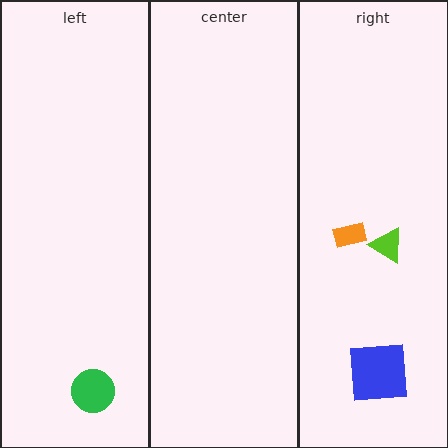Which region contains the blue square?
The right region.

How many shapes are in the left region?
1.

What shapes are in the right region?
The blue square, the orange rectangle, the lime triangle.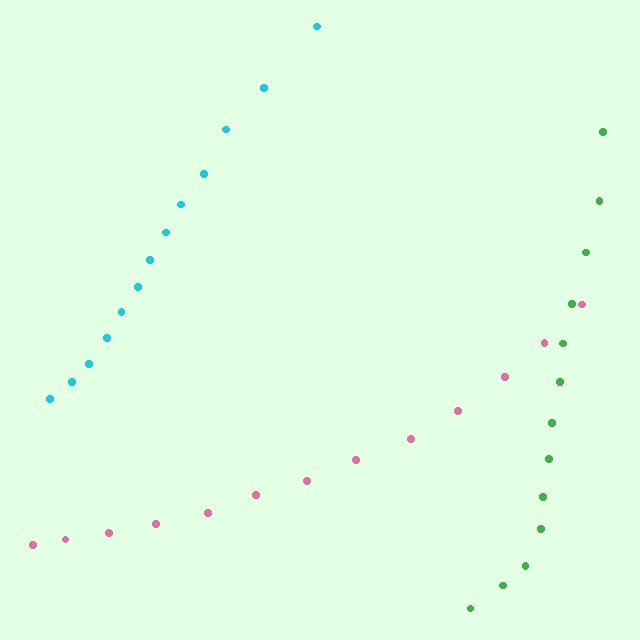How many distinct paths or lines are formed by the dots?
There are 3 distinct paths.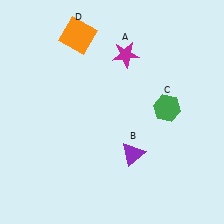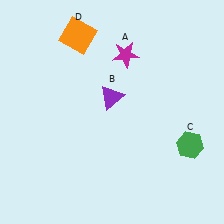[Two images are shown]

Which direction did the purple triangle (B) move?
The purple triangle (B) moved up.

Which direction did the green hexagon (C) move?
The green hexagon (C) moved down.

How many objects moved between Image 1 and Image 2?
2 objects moved between the two images.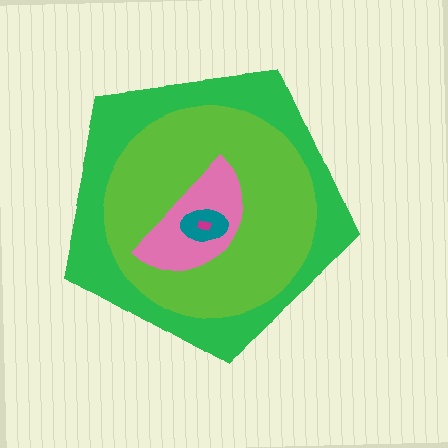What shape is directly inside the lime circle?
The pink semicircle.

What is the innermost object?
The magenta rectangle.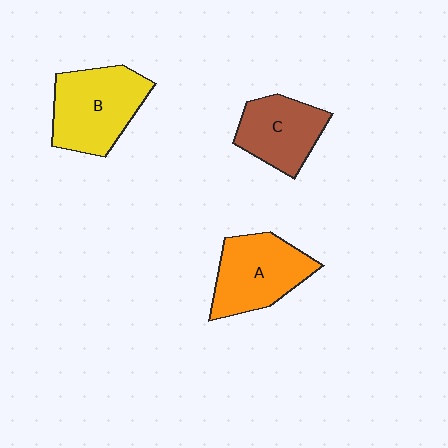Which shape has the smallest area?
Shape C (brown).